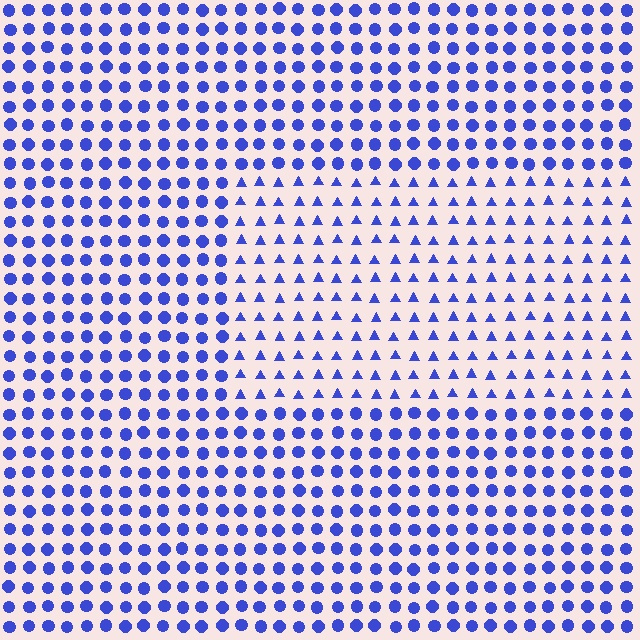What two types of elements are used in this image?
The image uses triangles inside the rectangle region and circles outside it.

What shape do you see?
I see a rectangle.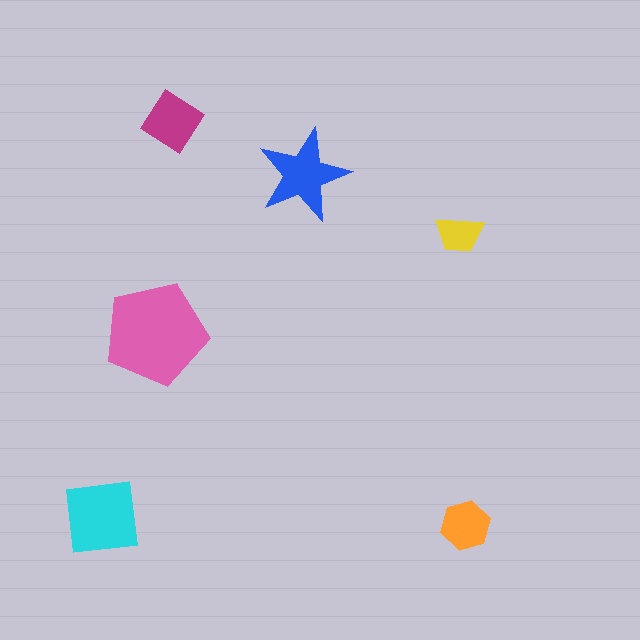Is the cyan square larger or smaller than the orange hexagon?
Larger.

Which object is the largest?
The pink pentagon.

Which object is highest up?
The magenta diamond is topmost.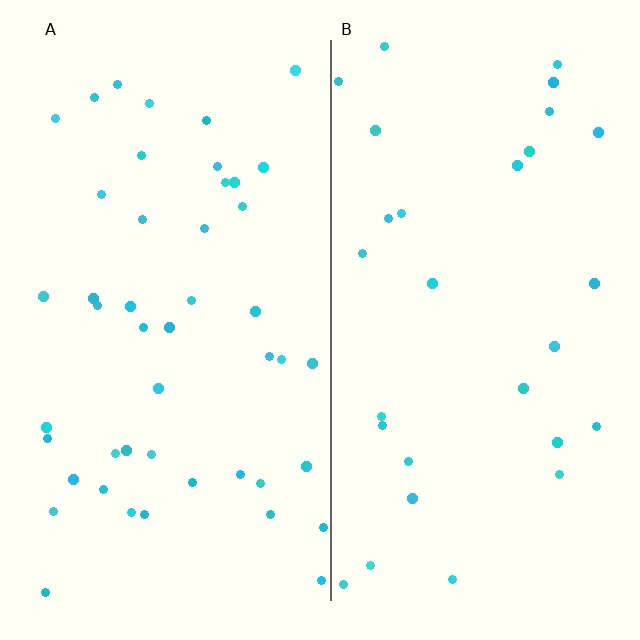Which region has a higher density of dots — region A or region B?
A (the left).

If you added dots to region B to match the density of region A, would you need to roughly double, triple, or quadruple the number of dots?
Approximately double.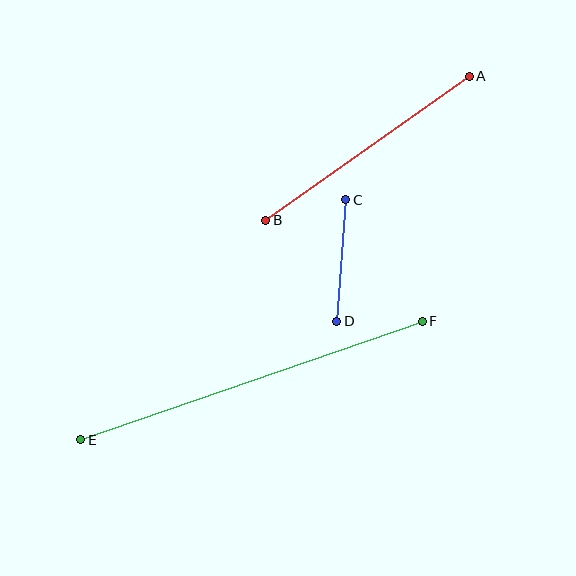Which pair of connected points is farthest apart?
Points E and F are farthest apart.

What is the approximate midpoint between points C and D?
The midpoint is at approximately (341, 261) pixels.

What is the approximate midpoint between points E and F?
The midpoint is at approximately (251, 381) pixels.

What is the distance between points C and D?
The distance is approximately 122 pixels.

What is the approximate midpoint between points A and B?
The midpoint is at approximately (367, 148) pixels.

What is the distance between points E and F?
The distance is approximately 362 pixels.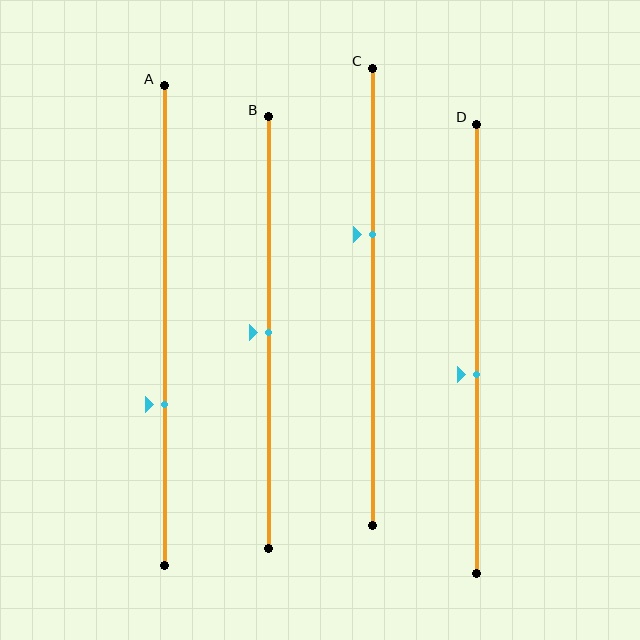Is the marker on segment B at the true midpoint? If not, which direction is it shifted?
Yes, the marker on segment B is at the true midpoint.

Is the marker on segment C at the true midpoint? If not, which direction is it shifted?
No, the marker on segment C is shifted upward by about 14% of the segment length.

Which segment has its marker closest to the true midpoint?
Segment B has its marker closest to the true midpoint.